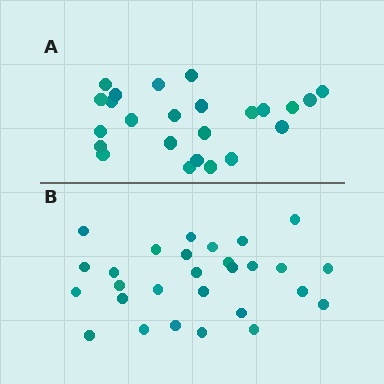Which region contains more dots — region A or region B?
Region B (the bottom region) has more dots.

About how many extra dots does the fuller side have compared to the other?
Region B has about 4 more dots than region A.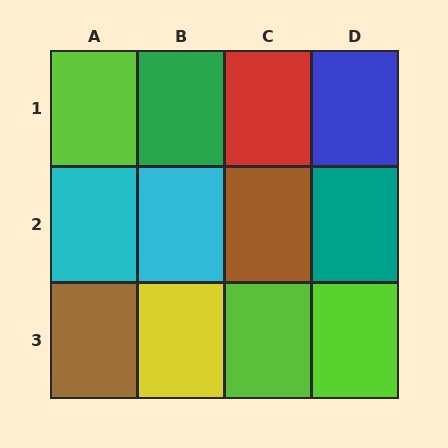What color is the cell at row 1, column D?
Blue.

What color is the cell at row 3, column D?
Lime.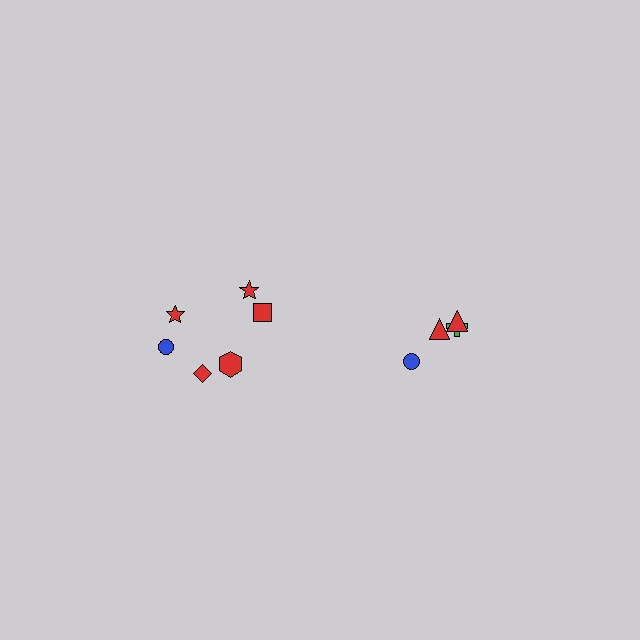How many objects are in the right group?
There are 4 objects.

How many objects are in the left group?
There are 6 objects.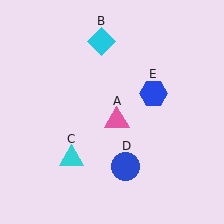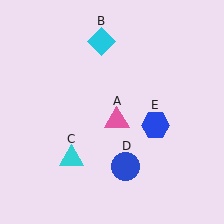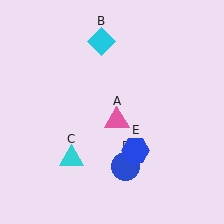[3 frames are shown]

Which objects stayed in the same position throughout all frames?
Pink triangle (object A) and cyan diamond (object B) and cyan triangle (object C) and blue circle (object D) remained stationary.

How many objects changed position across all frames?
1 object changed position: blue hexagon (object E).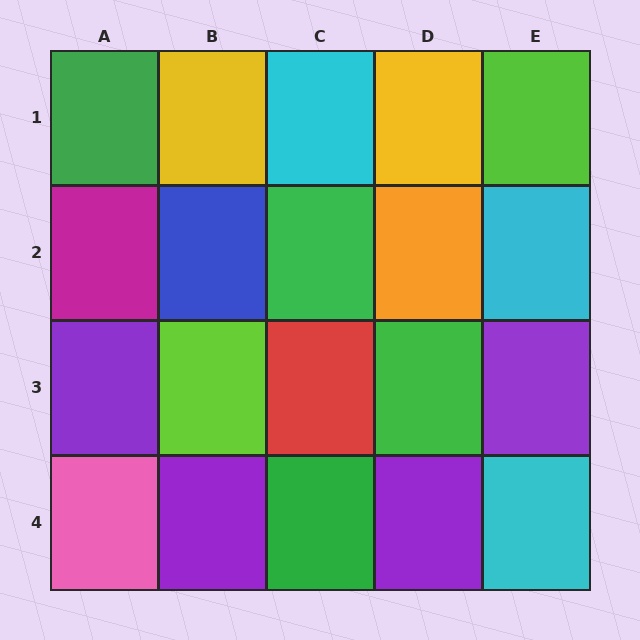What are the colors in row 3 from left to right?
Purple, lime, red, green, purple.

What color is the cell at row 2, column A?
Magenta.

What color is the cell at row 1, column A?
Green.